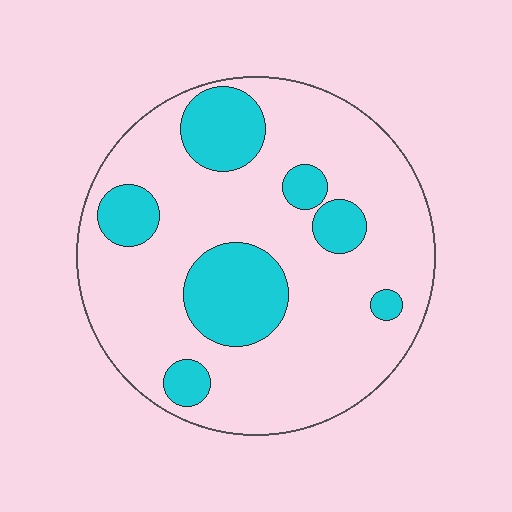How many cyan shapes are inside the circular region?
7.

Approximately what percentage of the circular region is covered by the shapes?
Approximately 25%.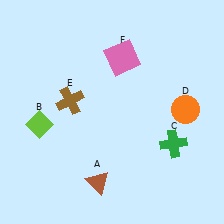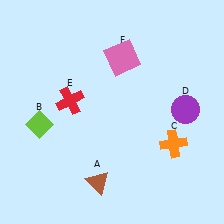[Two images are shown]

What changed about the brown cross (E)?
In Image 1, E is brown. In Image 2, it changed to red.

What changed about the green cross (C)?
In Image 1, C is green. In Image 2, it changed to orange.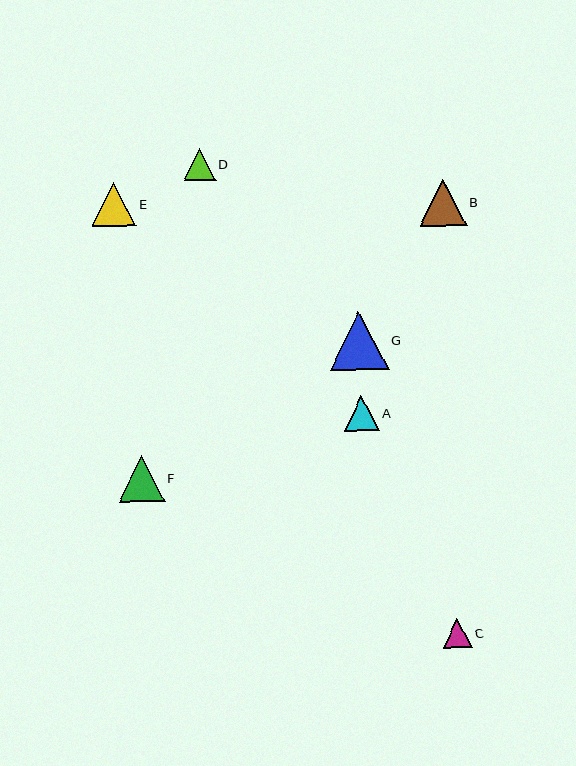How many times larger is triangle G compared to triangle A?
Triangle G is approximately 1.7 times the size of triangle A.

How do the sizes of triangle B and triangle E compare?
Triangle B and triangle E are approximately the same size.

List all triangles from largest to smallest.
From largest to smallest: G, B, F, E, A, D, C.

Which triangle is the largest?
Triangle G is the largest with a size of approximately 59 pixels.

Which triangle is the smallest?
Triangle C is the smallest with a size of approximately 29 pixels.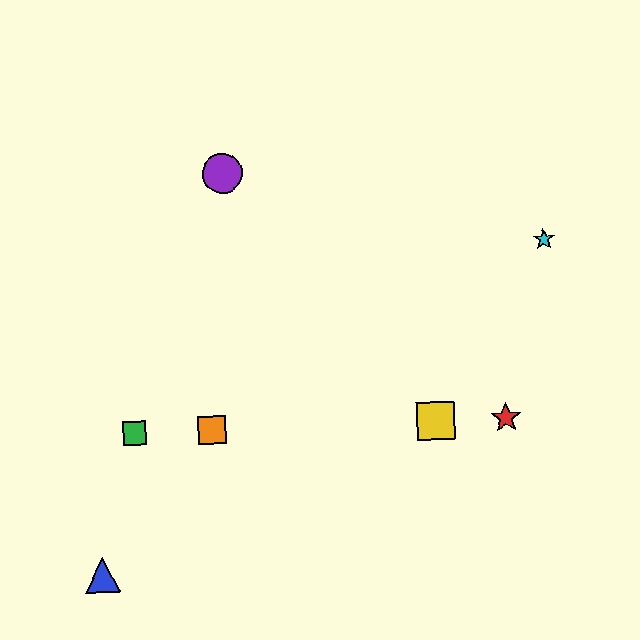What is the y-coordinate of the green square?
The green square is at y≈433.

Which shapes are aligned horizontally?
The red star, the green square, the yellow square, the orange square are aligned horizontally.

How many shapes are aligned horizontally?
4 shapes (the red star, the green square, the yellow square, the orange square) are aligned horizontally.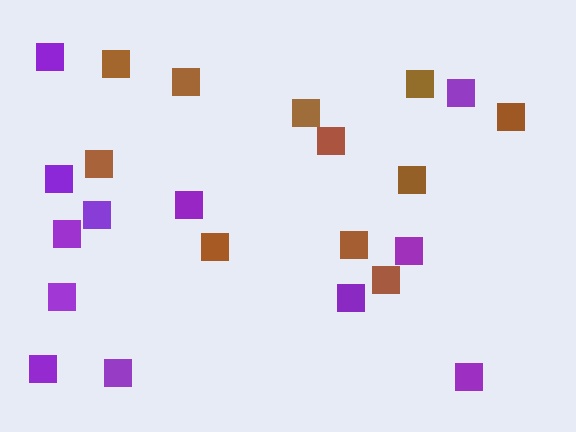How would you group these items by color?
There are 2 groups: one group of brown squares (11) and one group of purple squares (12).